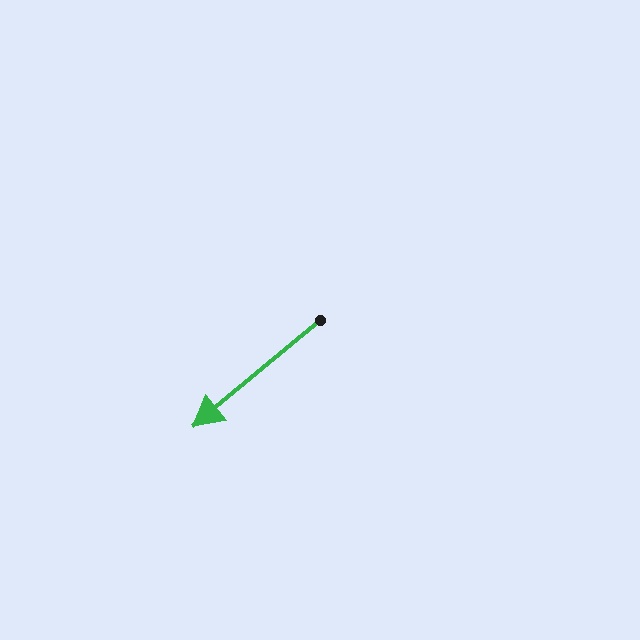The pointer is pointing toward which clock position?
Roughly 8 o'clock.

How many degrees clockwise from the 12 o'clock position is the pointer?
Approximately 230 degrees.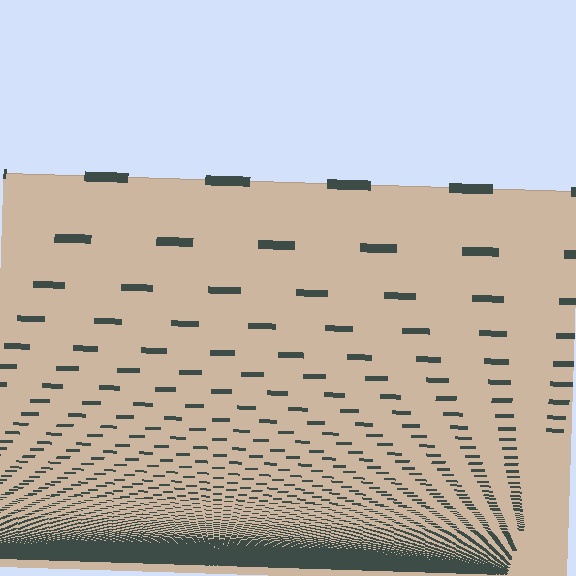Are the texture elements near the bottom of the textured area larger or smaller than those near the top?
Smaller. The gradient is inverted — elements near the bottom are smaller and denser.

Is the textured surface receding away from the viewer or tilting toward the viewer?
The surface appears to tilt toward the viewer. Texture elements get larger and sparser toward the top.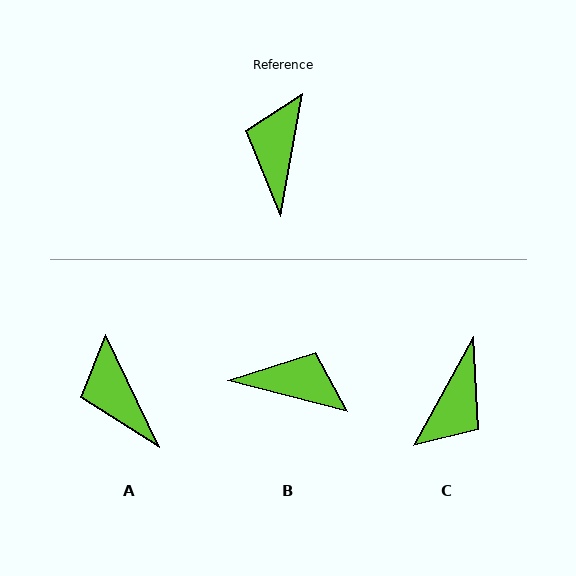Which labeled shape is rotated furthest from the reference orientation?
C, about 161 degrees away.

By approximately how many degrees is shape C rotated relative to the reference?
Approximately 161 degrees counter-clockwise.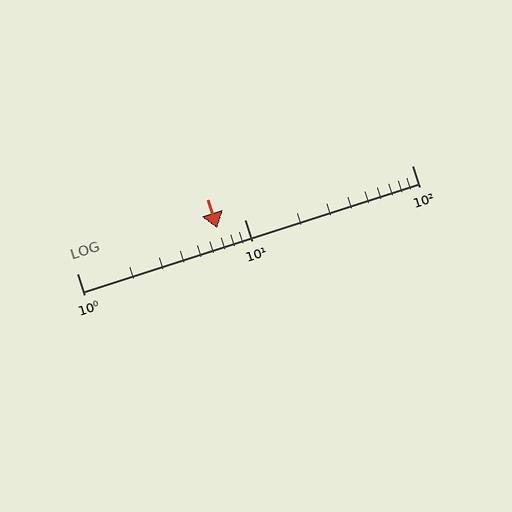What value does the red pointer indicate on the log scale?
The pointer indicates approximately 6.9.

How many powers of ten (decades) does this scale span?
The scale spans 2 decades, from 1 to 100.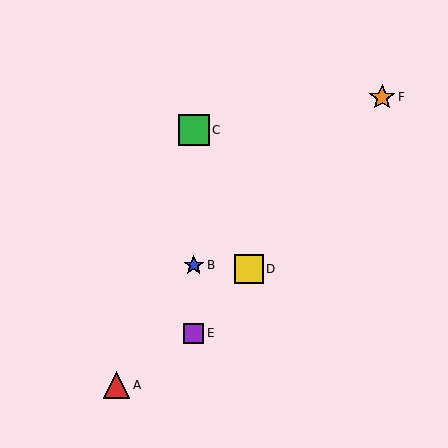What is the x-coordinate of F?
Object F is at x≈382.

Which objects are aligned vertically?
Objects B, C, E are aligned vertically.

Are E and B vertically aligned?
Yes, both are at x≈194.